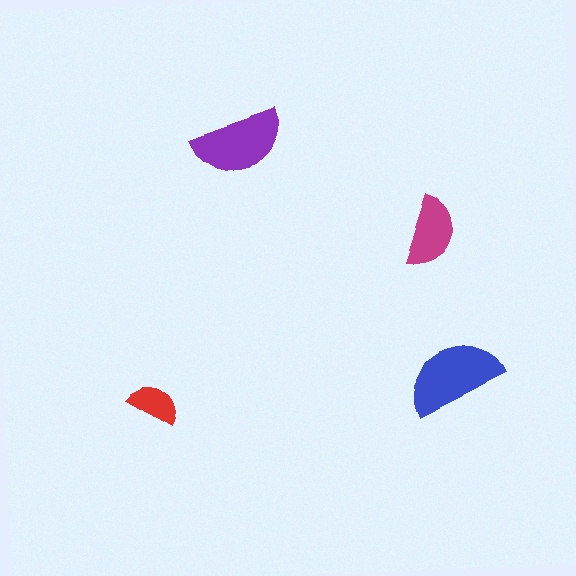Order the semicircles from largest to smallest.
the blue one, the purple one, the magenta one, the red one.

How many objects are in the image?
There are 4 objects in the image.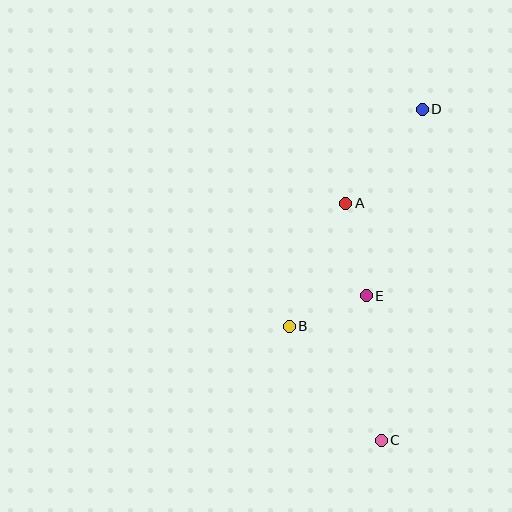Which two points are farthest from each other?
Points C and D are farthest from each other.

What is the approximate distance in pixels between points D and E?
The distance between D and E is approximately 195 pixels.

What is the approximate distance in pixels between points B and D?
The distance between B and D is approximately 255 pixels.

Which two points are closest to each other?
Points B and E are closest to each other.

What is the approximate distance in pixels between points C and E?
The distance between C and E is approximately 145 pixels.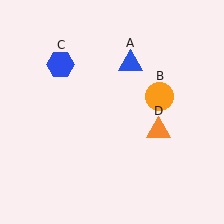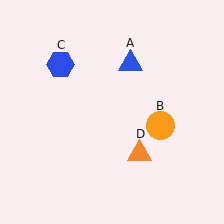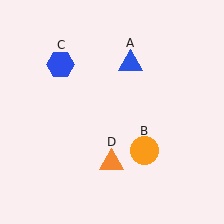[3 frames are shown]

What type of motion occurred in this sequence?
The orange circle (object B), orange triangle (object D) rotated clockwise around the center of the scene.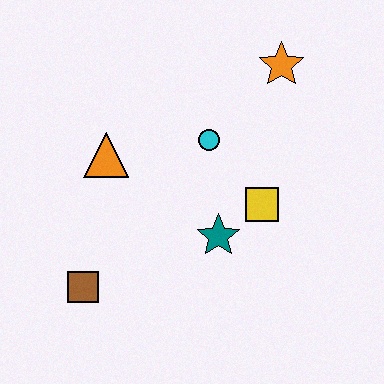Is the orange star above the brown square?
Yes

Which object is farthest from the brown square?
The orange star is farthest from the brown square.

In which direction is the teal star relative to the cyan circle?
The teal star is below the cyan circle.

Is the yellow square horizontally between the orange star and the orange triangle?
Yes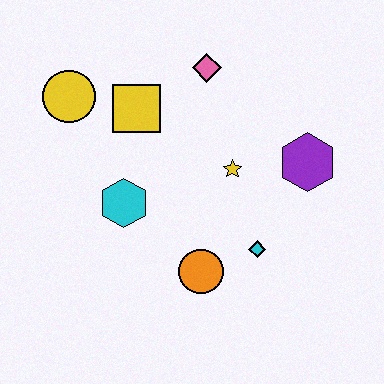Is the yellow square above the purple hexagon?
Yes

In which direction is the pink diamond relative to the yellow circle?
The pink diamond is to the right of the yellow circle.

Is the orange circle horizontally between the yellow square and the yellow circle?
No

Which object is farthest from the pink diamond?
The orange circle is farthest from the pink diamond.